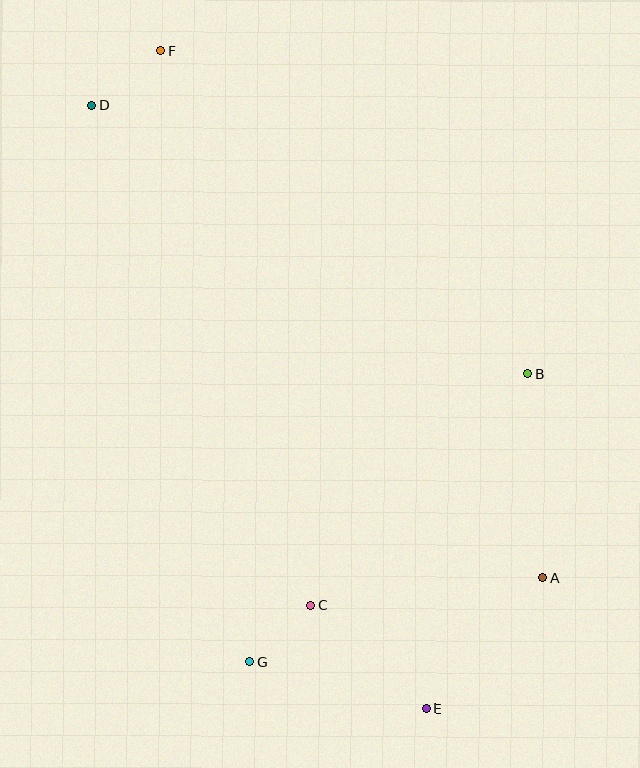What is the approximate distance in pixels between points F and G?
The distance between F and G is approximately 617 pixels.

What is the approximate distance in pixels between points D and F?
The distance between D and F is approximately 88 pixels.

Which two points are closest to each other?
Points C and G are closest to each other.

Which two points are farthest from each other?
Points E and F are farthest from each other.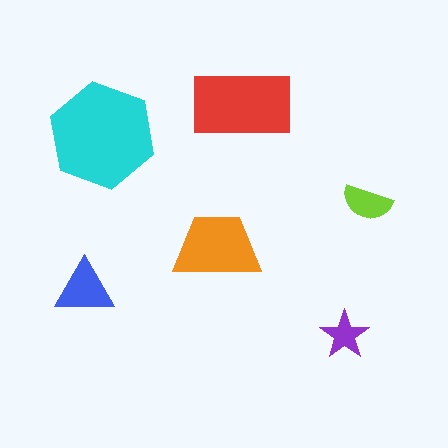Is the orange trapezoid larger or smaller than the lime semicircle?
Larger.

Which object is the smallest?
The purple star.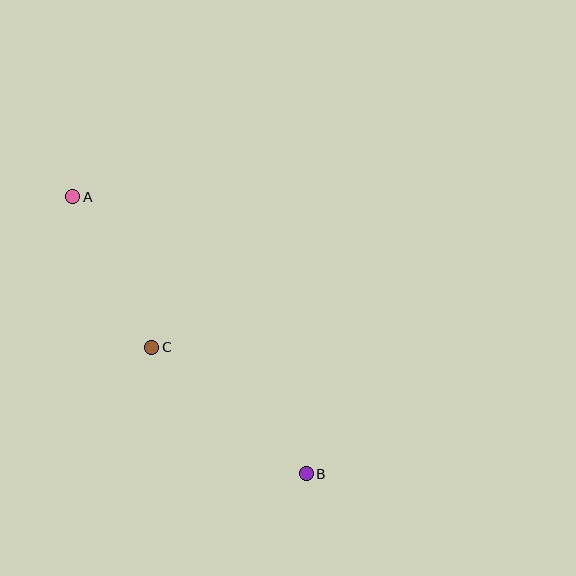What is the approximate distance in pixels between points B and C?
The distance between B and C is approximately 200 pixels.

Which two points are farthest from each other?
Points A and B are farthest from each other.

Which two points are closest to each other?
Points A and C are closest to each other.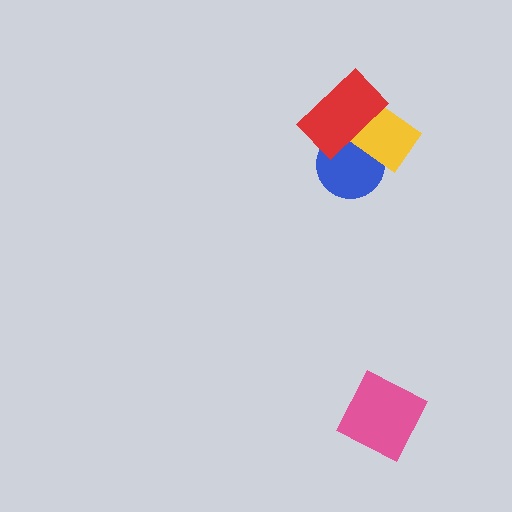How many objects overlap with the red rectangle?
2 objects overlap with the red rectangle.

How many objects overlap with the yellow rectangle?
2 objects overlap with the yellow rectangle.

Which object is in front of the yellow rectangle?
The red rectangle is in front of the yellow rectangle.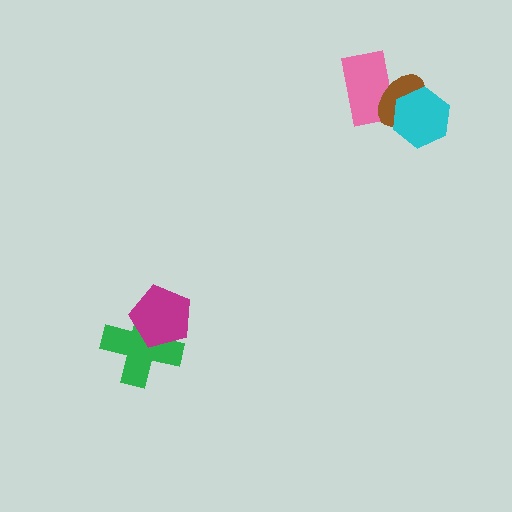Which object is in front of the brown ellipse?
The cyan hexagon is in front of the brown ellipse.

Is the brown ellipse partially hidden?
Yes, it is partially covered by another shape.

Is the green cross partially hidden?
Yes, it is partially covered by another shape.